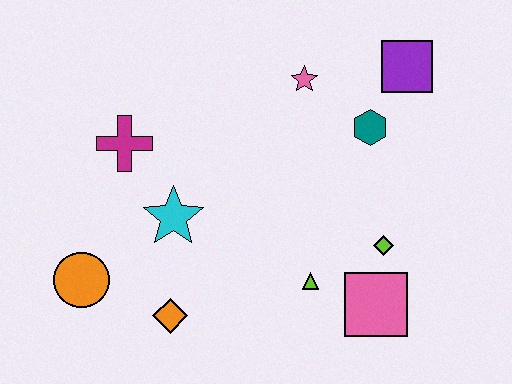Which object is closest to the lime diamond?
The pink square is closest to the lime diamond.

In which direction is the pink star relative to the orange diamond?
The pink star is above the orange diamond.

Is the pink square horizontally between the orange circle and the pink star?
No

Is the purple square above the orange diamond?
Yes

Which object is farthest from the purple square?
The orange circle is farthest from the purple square.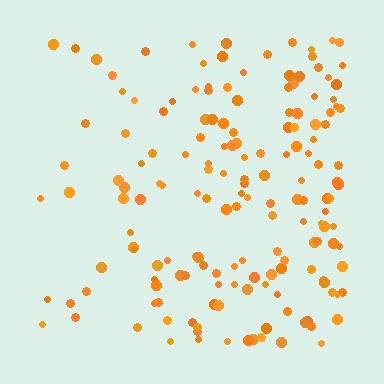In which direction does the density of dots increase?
From left to right, with the right side densest.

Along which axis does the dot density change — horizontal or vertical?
Horizontal.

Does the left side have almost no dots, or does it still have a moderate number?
Still a moderate number, just noticeably fewer than the right.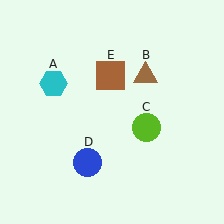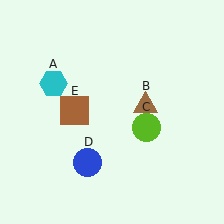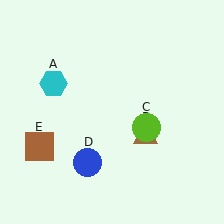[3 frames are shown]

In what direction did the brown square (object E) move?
The brown square (object E) moved down and to the left.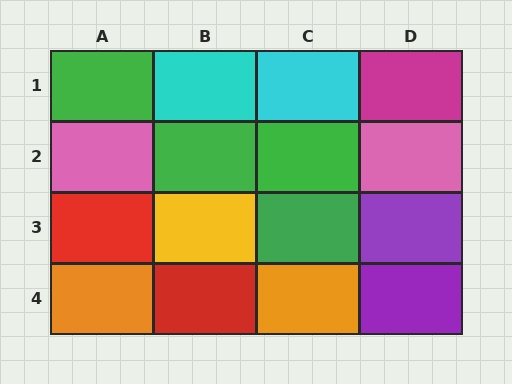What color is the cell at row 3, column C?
Green.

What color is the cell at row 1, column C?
Cyan.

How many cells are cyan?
2 cells are cyan.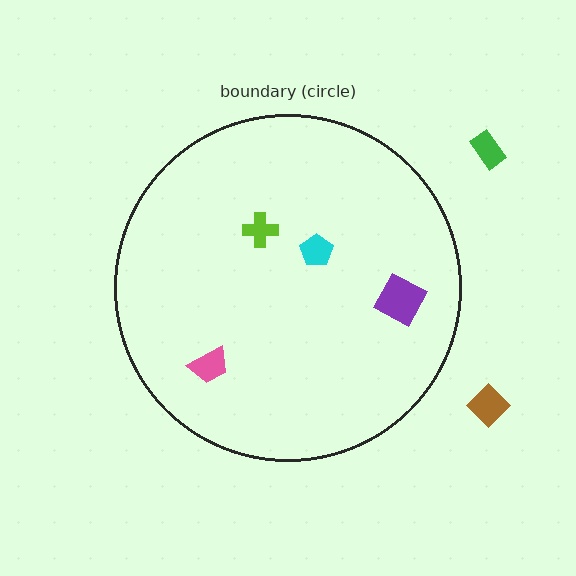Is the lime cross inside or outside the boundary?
Inside.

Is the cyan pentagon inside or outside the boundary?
Inside.